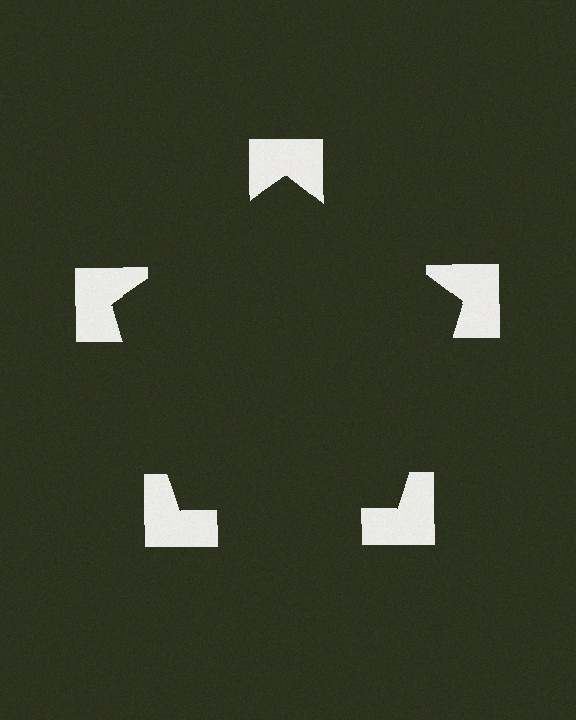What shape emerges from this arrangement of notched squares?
An illusory pentagon — its edges are inferred from the aligned wedge cuts in the notched squares, not physically drawn.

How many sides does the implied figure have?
5 sides.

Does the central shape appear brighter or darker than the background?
It typically appears slightly darker than the background, even though no actual brightness change is drawn.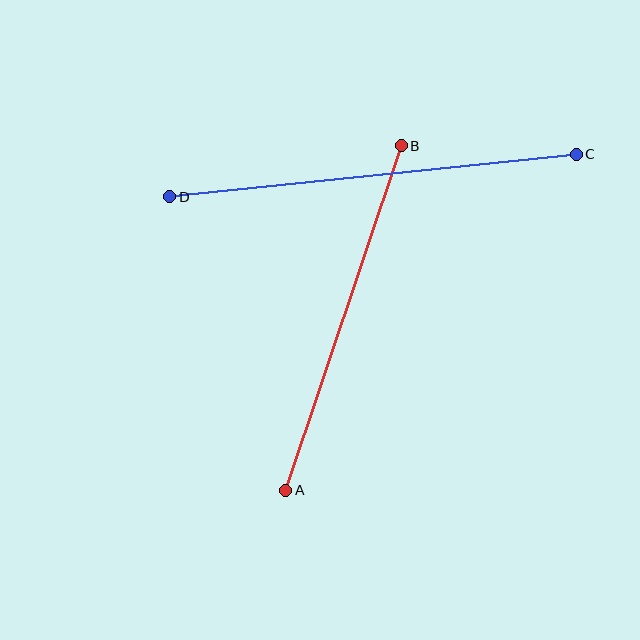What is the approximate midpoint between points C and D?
The midpoint is at approximately (373, 175) pixels.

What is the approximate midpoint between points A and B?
The midpoint is at approximately (343, 318) pixels.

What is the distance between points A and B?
The distance is approximately 364 pixels.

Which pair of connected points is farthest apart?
Points C and D are farthest apart.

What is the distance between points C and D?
The distance is approximately 409 pixels.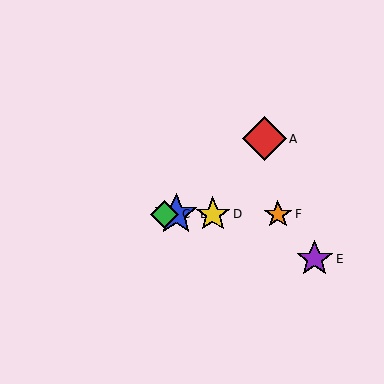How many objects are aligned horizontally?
4 objects (B, C, D, F) are aligned horizontally.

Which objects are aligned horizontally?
Objects B, C, D, F are aligned horizontally.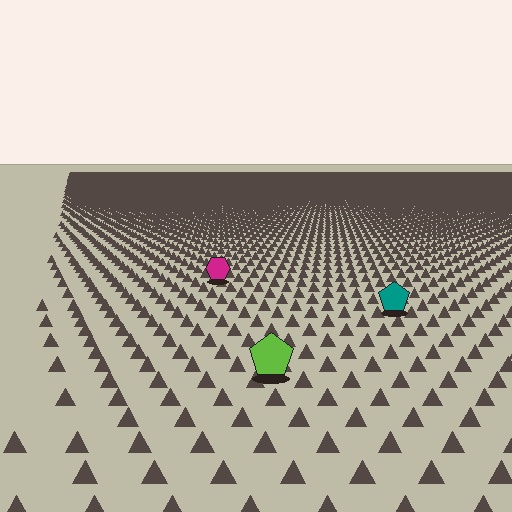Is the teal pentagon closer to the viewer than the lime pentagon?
No. The lime pentagon is closer — you can tell from the texture gradient: the ground texture is coarser near it.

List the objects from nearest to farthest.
From nearest to farthest: the lime pentagon, the teal pentagon, the magenta hexagon.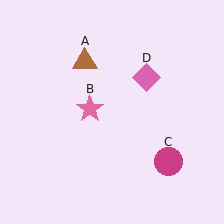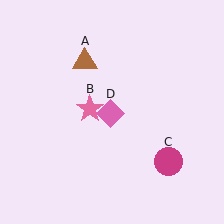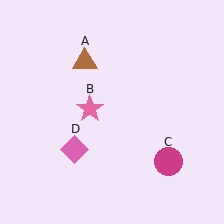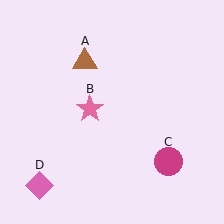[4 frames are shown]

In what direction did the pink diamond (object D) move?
The pink diamond (object D) moved down and to the left.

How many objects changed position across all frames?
1 object changed position: pink diamond (object D).